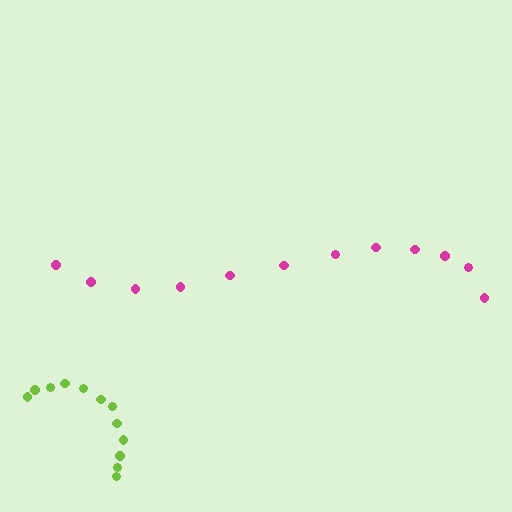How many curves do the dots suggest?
There are 2 distinct paths.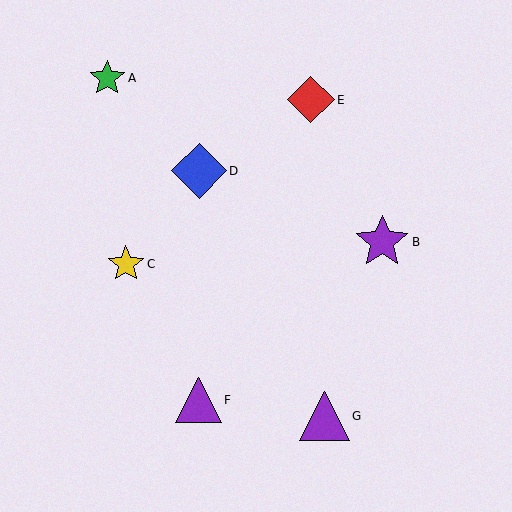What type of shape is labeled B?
Shape B is a purple star.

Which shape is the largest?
The blue diamond (labeled D) is the largest.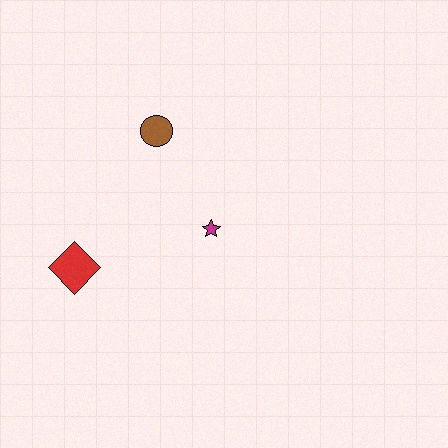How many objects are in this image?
There are 3 objects.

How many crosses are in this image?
There are no crosses.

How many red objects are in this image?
There is 1 red object.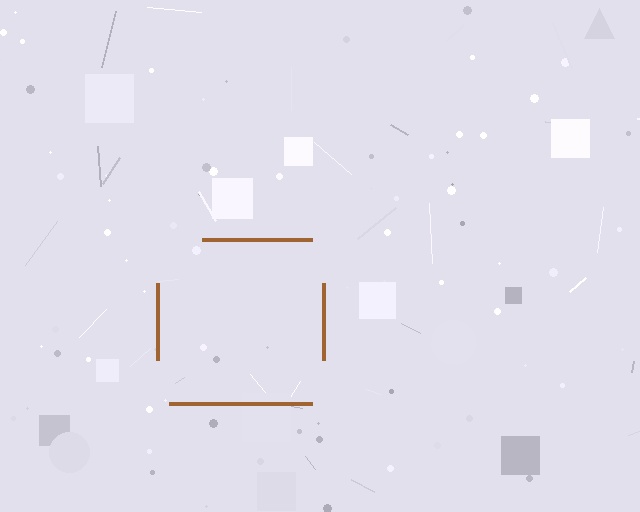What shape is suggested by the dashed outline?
The dashed outline suggests a square.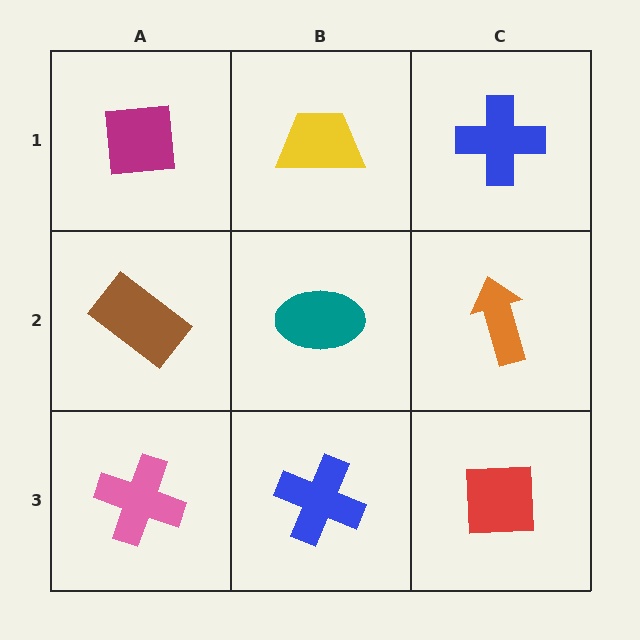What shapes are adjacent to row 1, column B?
A teal ellipse (row 2, column B), a magenta square (row 1, column A), a blue cross (row 1, column C).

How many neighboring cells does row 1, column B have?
3.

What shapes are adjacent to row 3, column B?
A teal ellipse (row 2, column B), a pink cross (row 3, column A), a red square (row 3, column C).